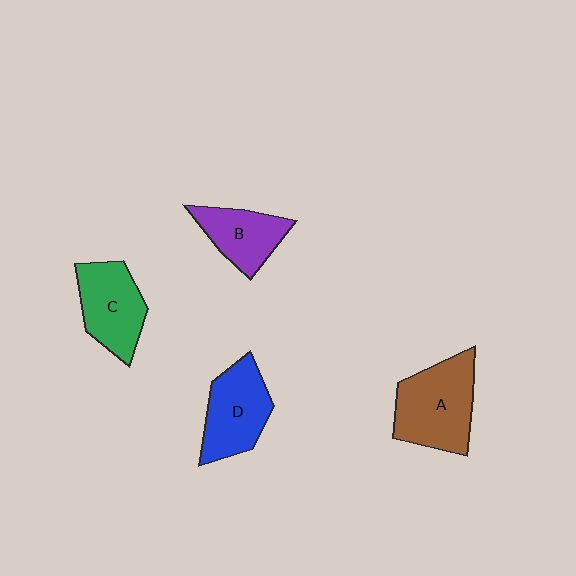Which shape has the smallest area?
Shape B (purple).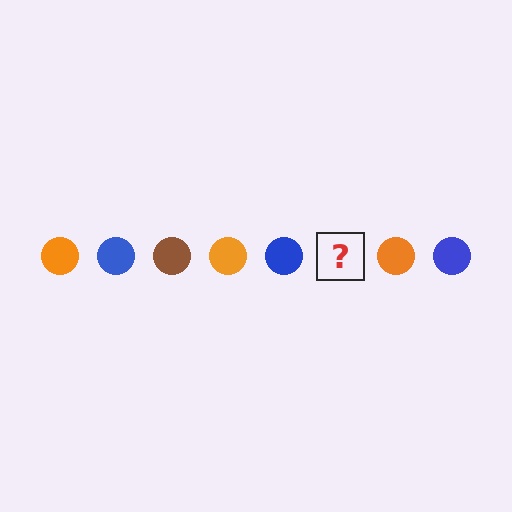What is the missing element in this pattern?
The missing element is a brown circle.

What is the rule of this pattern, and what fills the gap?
The rule is that the pattern cycles through orange, blue, brown circles. The gap should be filled with a brown circle.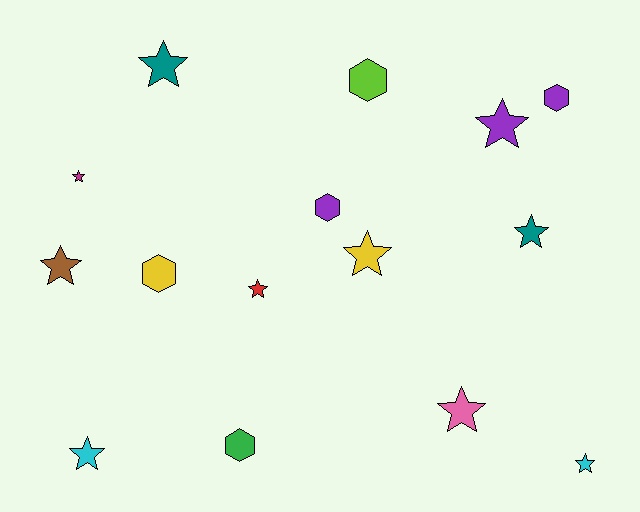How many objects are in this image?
There are 15 objects.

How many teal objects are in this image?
There are 2 teal objects.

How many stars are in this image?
There are 10 stars.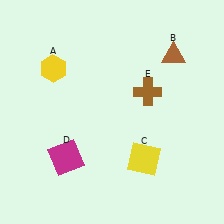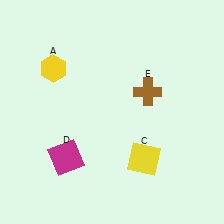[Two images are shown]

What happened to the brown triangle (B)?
The brown triangle (B) was removed in Image 2. It was in the top-right area of Image 1.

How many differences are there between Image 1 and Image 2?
There is 1 difference between the two images.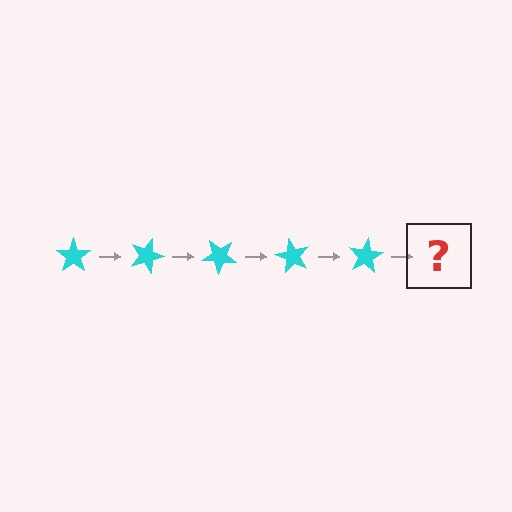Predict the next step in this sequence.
The next step is a cyan star rotated 100 degrees.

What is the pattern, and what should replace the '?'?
The pattern is that the star rotates 20 degrees each step. The '?' should be a cyan star rotated 100 degrees.